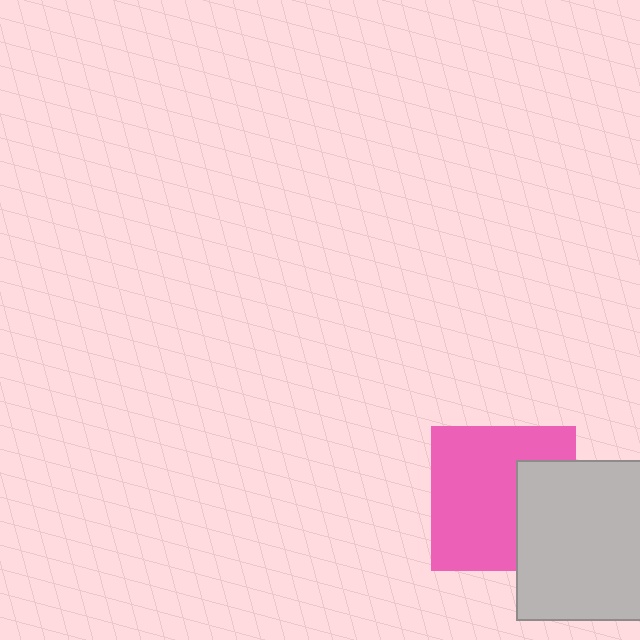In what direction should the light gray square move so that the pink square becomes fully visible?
The light gray square should move right. That is the shortest direction to clear the overlap and leave the pink square fully visible.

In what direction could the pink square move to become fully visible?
The pink square could move left. That would shift it out from behind the light gray square entirely.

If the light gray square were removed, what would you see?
You would see the complete pink square.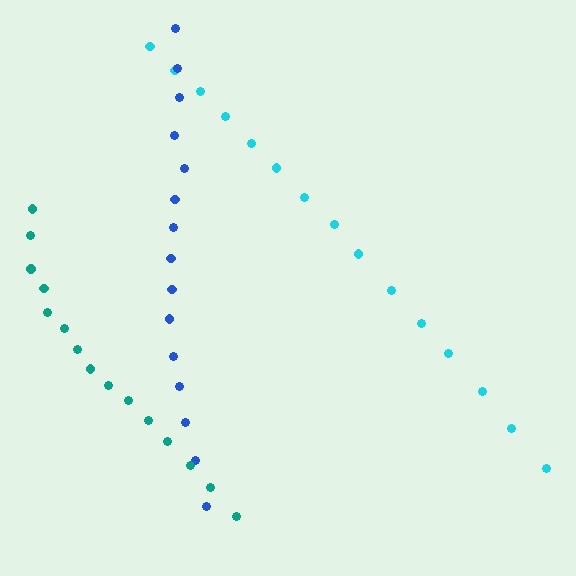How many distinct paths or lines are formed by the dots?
There are 3 distinct paths.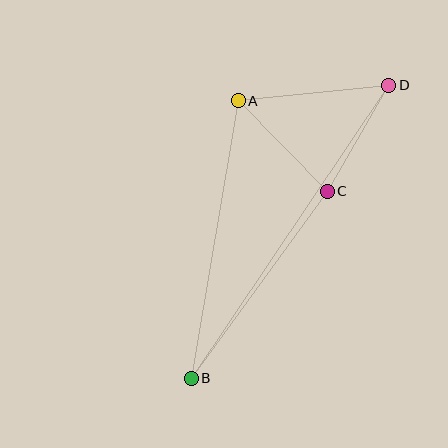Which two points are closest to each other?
Points C and D are closest to each other.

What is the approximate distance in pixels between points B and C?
The distance between B and C is approximately 231 pixels.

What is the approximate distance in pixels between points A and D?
The distance between A and D is approximately 151 pixels.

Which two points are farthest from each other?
Points B and D are farthest from each other.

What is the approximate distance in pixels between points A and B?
The distance between A and B is approximately 281 pixels.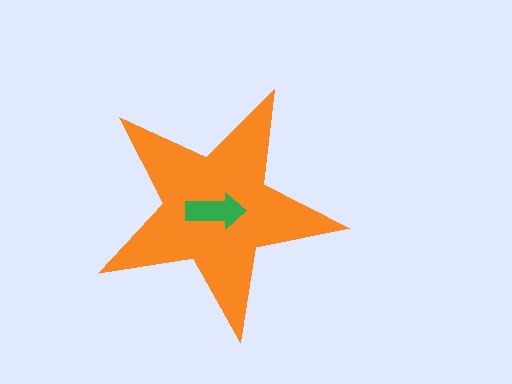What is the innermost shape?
The green arrow.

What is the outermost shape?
The orange star.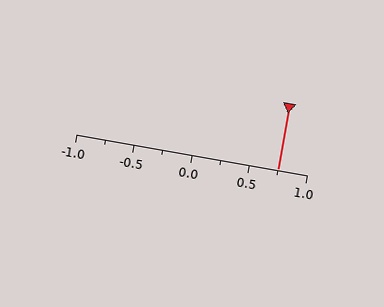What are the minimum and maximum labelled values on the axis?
The axis runs from -1.0 to 1.0.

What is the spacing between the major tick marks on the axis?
The major ticks are spaced 0.5 apart.